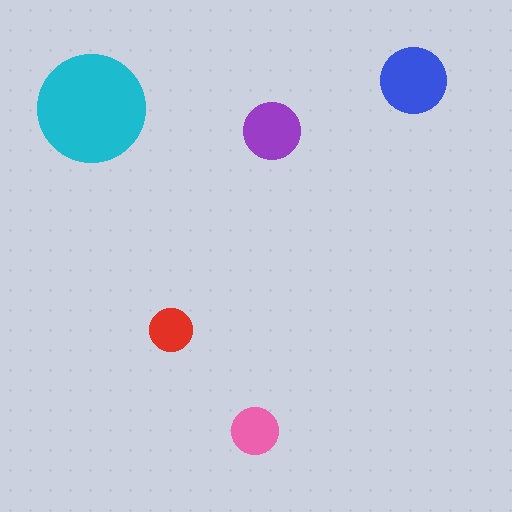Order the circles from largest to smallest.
the cyan one, the blue one, the purple one, the pink one, the red one.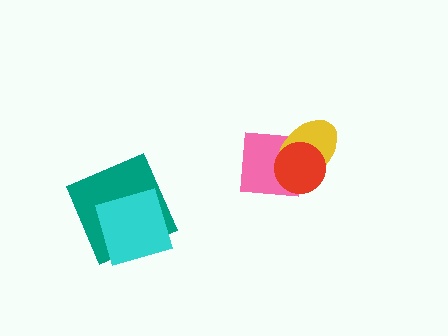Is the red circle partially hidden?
No, no other shape covers it.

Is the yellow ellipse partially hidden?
Yes, it is partially covered by another shape.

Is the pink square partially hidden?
Yes, it is partially covered by another shape.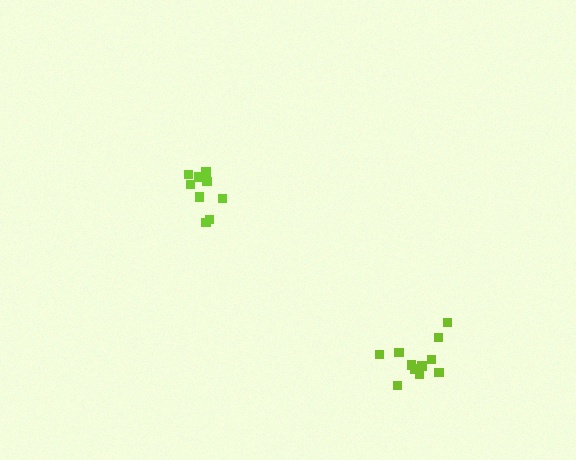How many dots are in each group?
Group 1: 9 dots, Group 2: 11 dots (20 total).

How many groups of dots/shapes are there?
There are 2 groups.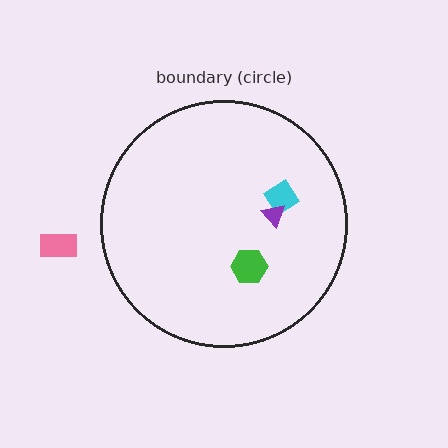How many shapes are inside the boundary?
3 inside, 1 outside.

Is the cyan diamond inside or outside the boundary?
Inside.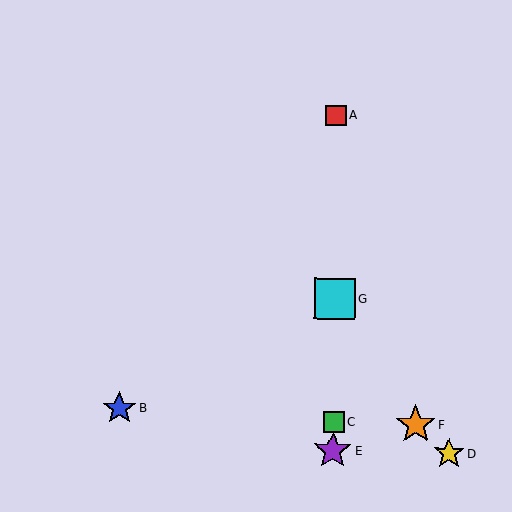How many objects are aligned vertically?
4 objects (A, C, E, G) are aligned vertically.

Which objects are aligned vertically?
Objects A, C, E, G are aligned vertically.